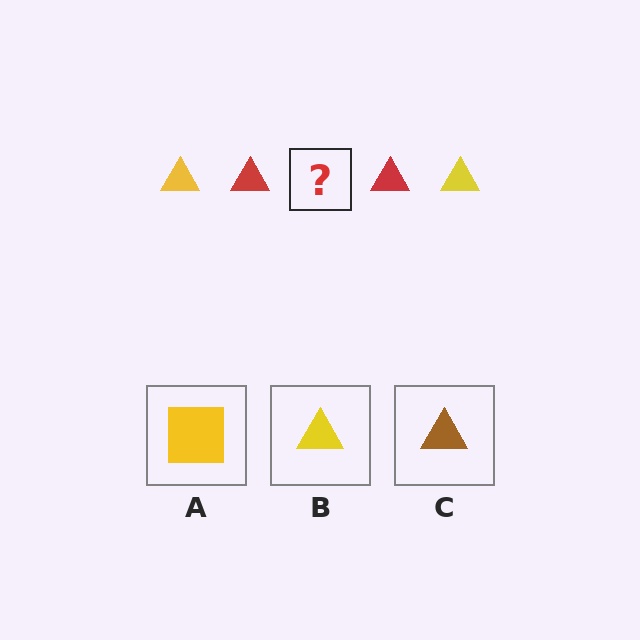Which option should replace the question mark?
Option B.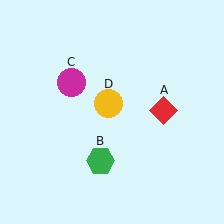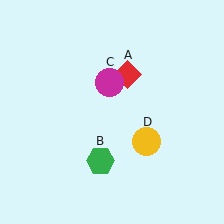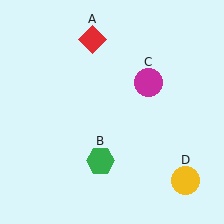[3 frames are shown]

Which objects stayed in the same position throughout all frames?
Green hexagon (object B) remained stationary.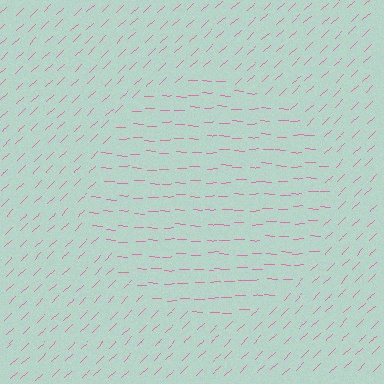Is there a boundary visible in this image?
Yes, there is a texture boundary formed by a change in line orientation.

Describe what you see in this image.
The image is filled with small pink line segments. A circle region in the image has lines oriented differently from the surrounding lines, creating a visible texture boundary.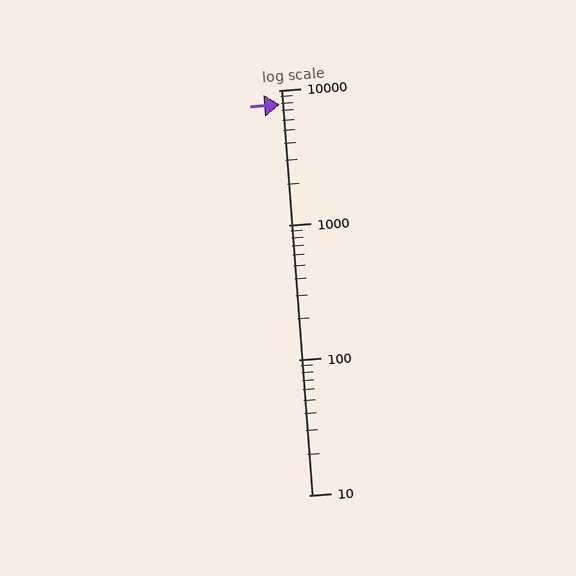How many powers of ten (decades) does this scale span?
The scale spans 3 decades, from 10 to 10000.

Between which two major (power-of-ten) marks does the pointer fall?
The pointer is between 1000 and 10000.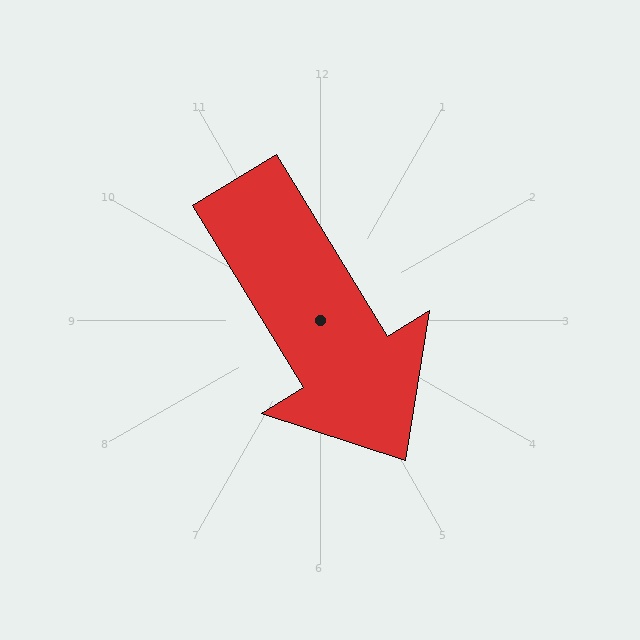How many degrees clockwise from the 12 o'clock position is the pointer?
Approximately 149 degrees.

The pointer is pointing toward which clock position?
Roughly 5 o'clock.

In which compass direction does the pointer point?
Southeast.